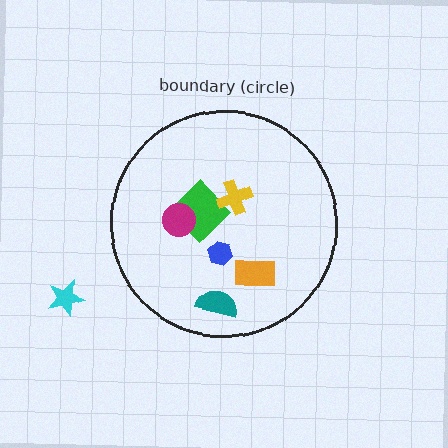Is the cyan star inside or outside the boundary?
Outside.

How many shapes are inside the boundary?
6 inside, 1 outside.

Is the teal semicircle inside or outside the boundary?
Inside.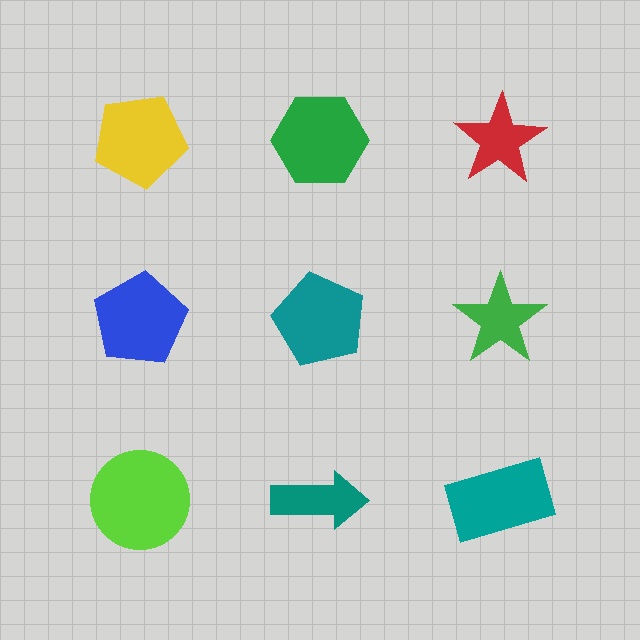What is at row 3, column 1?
A lime circle.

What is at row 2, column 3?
A green star.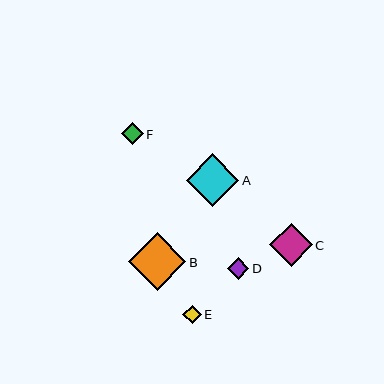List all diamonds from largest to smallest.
From largest to smallest: B, A, C, F, D, E.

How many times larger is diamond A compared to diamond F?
Diamond A is approximately 2.4 times the size of diamond F.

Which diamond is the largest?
Diamond B is the largest with a size of approximately 58 pixels.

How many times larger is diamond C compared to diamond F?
Diamond C is approximately 2.0 times the size of diamond F.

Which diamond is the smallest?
Diamond E is the smallest with a size of approximately 18 pixels.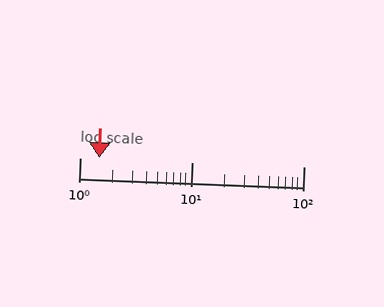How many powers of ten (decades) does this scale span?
The scale spans 2 decades, from 1 to 100.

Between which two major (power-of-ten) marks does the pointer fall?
The pointer is between 1 and 10.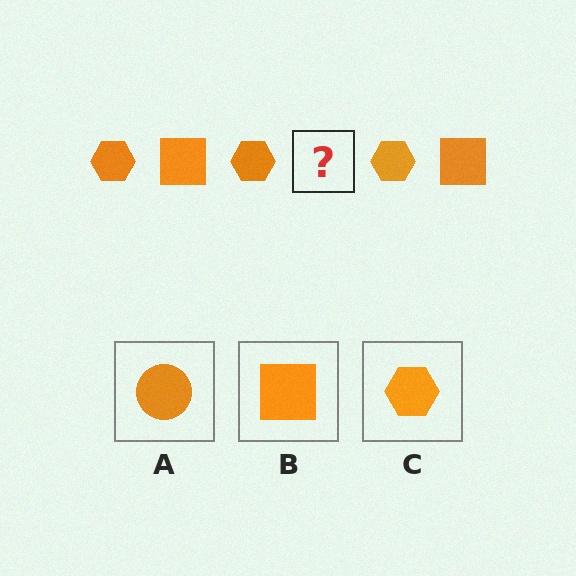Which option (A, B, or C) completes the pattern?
B.